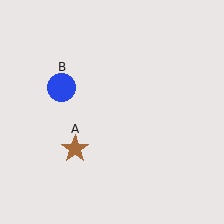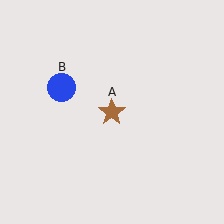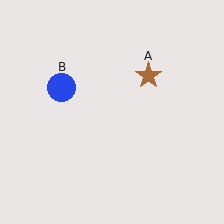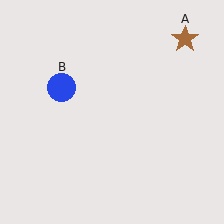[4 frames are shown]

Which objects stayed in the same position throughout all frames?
Blue circle (object B) remained stationary.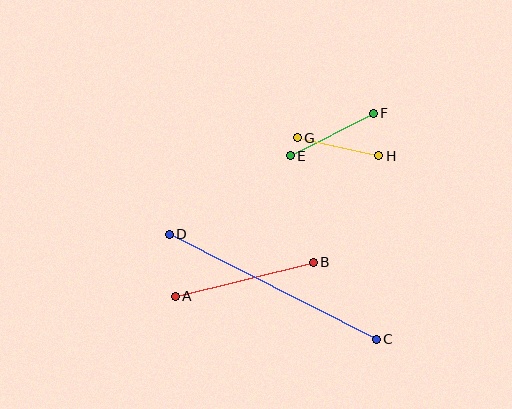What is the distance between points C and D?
The distance is approximately 232 pixels.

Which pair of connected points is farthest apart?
Points C and D are farthest apart.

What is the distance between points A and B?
The distance is approximately 142 pixels.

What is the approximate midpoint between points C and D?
The midpoint is at approximately (273, 287) pixels.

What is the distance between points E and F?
The distance is approximately 93 pixels.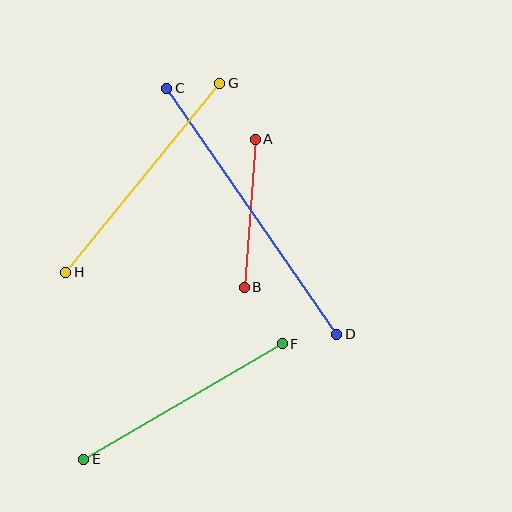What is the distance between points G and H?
The distance is approximately 244 pixels.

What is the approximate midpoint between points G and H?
The midpoint is at approximately (143, 178) pixels.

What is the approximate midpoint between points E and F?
The midpoint is at approximately (183, 401) pixels.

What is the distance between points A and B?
The distance is approximately 148 pixels.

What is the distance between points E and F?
The distance is approximately 230 pixels.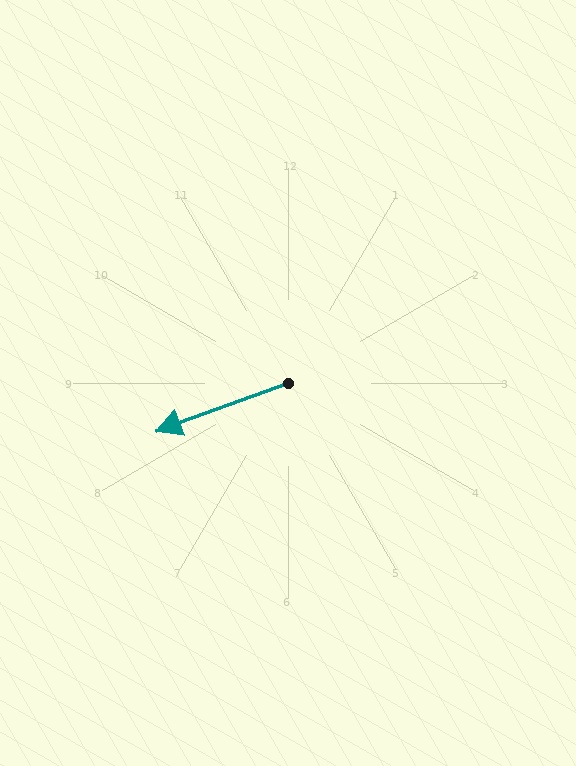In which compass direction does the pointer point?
West.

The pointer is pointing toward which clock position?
Roughly 8 o'clock.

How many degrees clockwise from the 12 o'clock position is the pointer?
Approximately 250 degrees.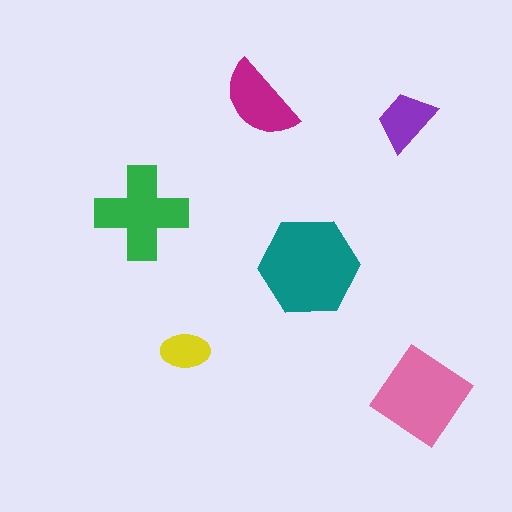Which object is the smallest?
The yellow ellipse.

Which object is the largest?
The teal hexagon.